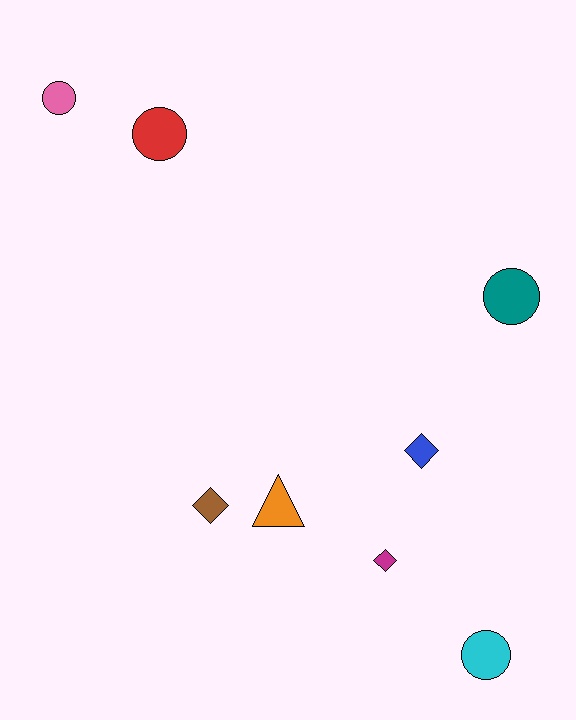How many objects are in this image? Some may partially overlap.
There are 8 objects.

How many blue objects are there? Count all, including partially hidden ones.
There is 1 blue object.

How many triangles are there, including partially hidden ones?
There is 1 triangle.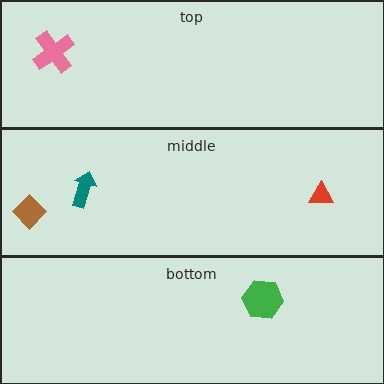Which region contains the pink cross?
The top region.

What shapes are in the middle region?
The teal arrow, the red triangle, the brown diamond.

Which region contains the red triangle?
The middle region.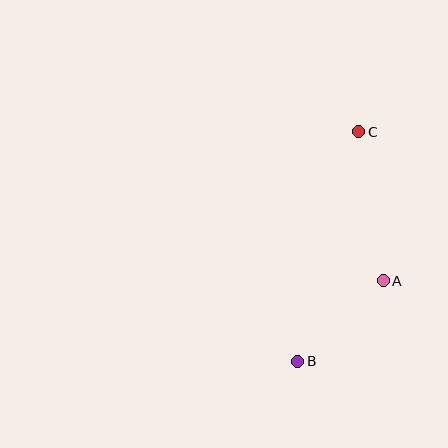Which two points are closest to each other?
Points A and B are closest to each other.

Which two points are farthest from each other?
Points B and C are farthest from each other.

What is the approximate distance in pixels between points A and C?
The distance between A and C is approximately 151 pixels.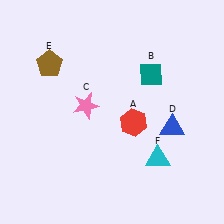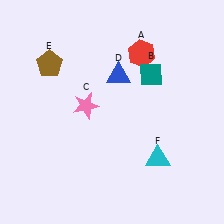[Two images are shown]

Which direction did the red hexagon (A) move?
The red hexagon (A) moved up.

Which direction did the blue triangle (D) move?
The blue triangle (D) moved left.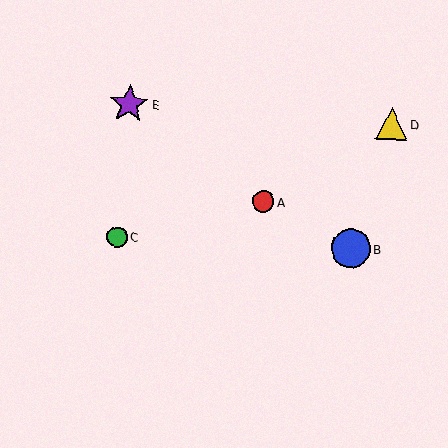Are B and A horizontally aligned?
No, B is at y≈249 and A is at y≈202.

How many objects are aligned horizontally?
2 objects (B, C) are aligned horizontally.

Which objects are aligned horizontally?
Objects B, C are aligned horizontally.